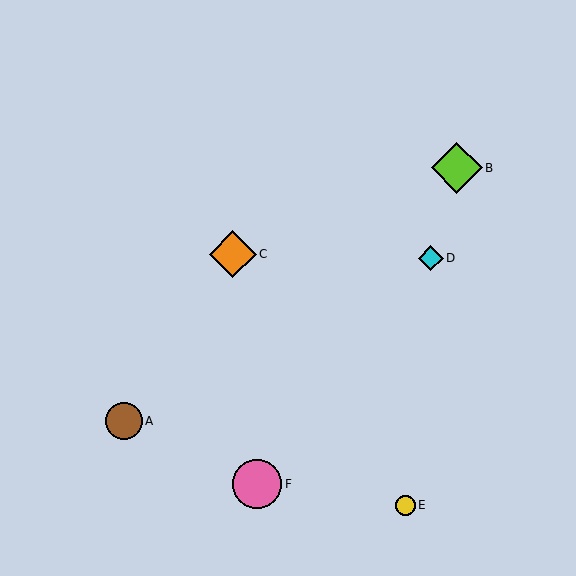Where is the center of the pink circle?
The center of the pink circle is at (257, 484).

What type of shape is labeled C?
Shape C is an orange diamond.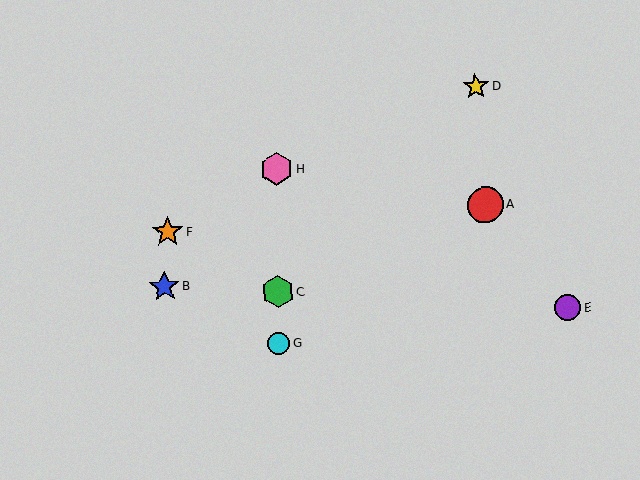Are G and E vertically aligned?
No, G is at x≈279 and E is at x≈567.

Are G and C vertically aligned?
Yes, both are at x≈279.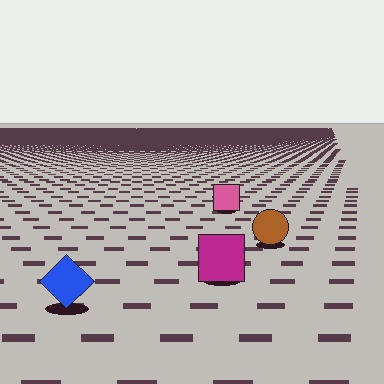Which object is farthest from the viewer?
The pink square is farthest from the viewer. It appears smaller and the ground texture around it is denser.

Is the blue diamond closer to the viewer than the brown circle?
Yes. The blue diamond is closer — you can tell from the texture gradient: the ground texture is coarser near it.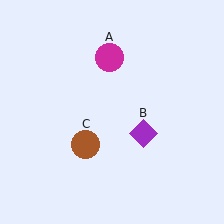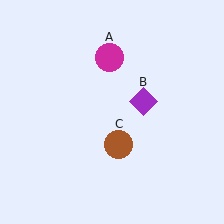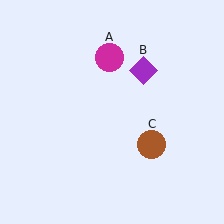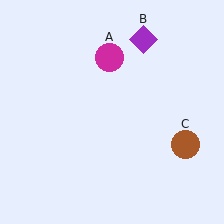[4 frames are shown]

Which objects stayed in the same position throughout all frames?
Magenta circle (object A) remained stationary.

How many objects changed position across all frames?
2 objects changed position: purple diamond (object B), brown circle (object C).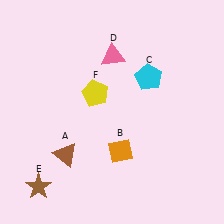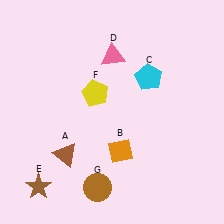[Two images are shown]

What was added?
A brown circle (G) was added in Image 2.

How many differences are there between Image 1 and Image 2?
There is 1 difference between the two images.